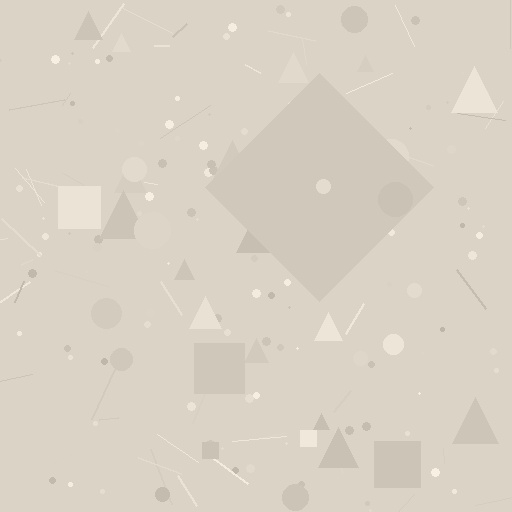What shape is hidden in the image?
A diamond is hidden in the image.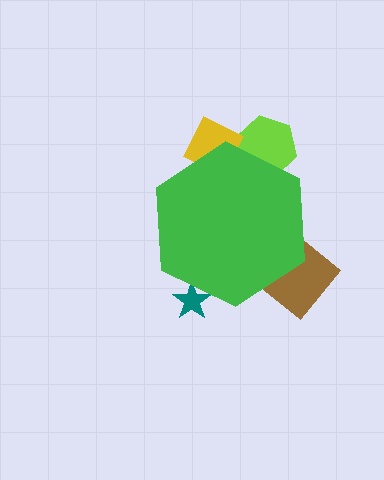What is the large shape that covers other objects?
A green hexagon.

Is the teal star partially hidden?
Yes, the teal star is partially hidden behind the green hexagon.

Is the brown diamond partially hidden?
Yes, the brown diamond is partially hidden behind the green hexagon.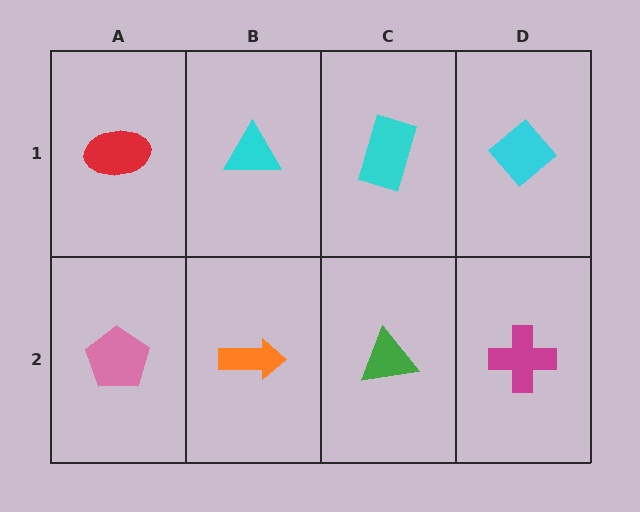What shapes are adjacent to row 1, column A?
A pink pentagon (row 2, column A), a cyan triangle (row 1, column B).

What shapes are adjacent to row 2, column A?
A red ellipse (row 1, column A), an orange arrow (row 2, column B).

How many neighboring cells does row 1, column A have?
2.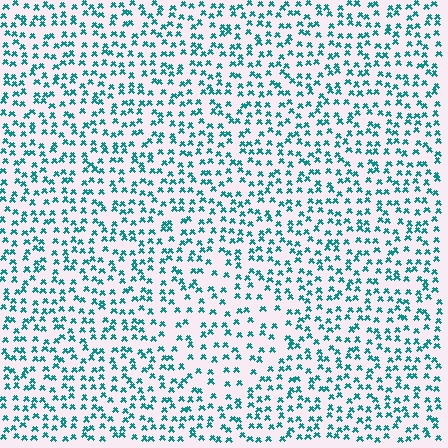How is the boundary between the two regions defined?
The boundary is defined by a change in element density (approximately 1.5x ratio). All elements are the same color, size, and shape.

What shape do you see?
I see a diamond.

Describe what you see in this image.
The image contains small teal elements arranged at two different densities. A diamond-shaped region is visible where the elements are less densely packed than the surrounding area.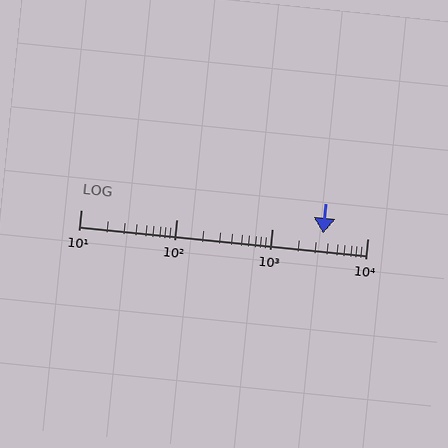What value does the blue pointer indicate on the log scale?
The pointer indicates approximately 3400.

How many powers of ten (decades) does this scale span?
The scale spans 3 decades, from 10 to 10000.